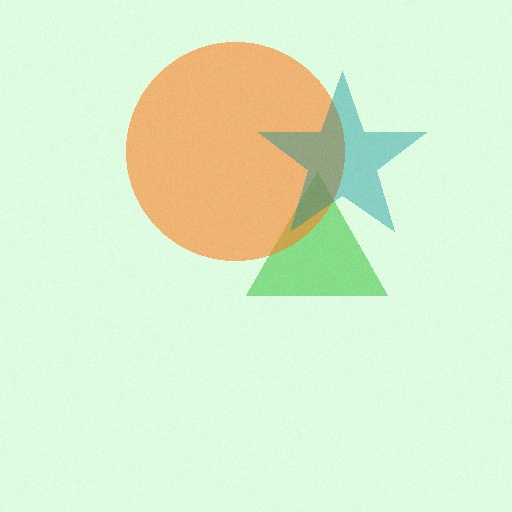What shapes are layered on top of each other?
The layered shapes are: a green triangle, an orange circle, a teal star.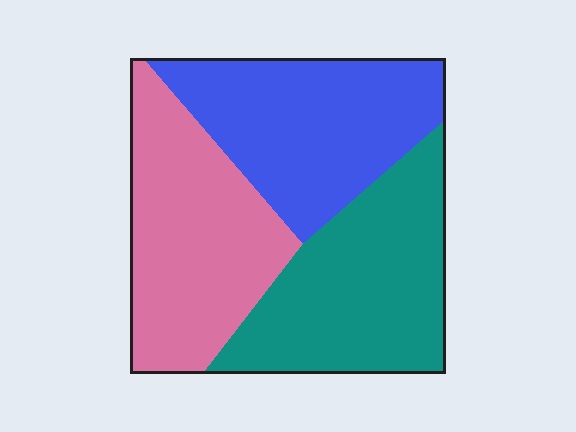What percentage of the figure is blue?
Blue covers roughly 35% of the figure.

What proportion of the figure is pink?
Pink covers about 35% of the figure.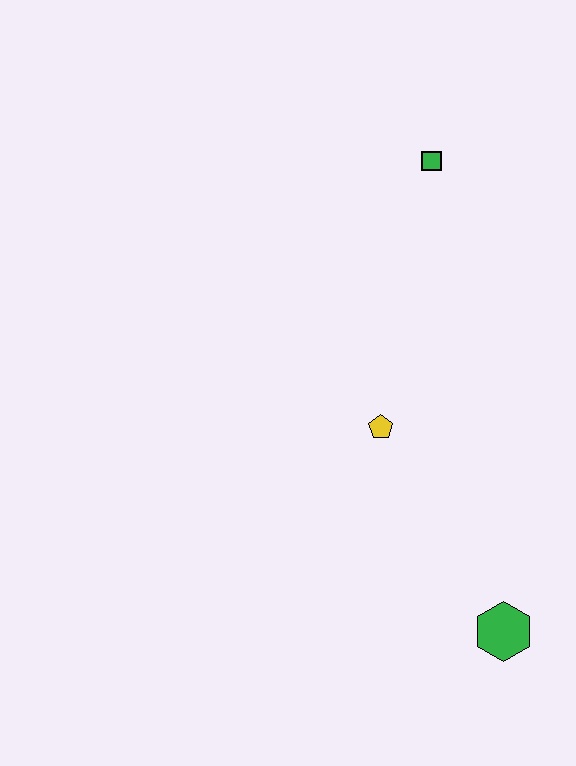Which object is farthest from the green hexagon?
The green square is farthest from the green hexagon.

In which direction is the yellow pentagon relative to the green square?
The yellow pentagon is below the green square.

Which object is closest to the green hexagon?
The yellow pentagon is closest to the green hexagon.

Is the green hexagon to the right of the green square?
Yes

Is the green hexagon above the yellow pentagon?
No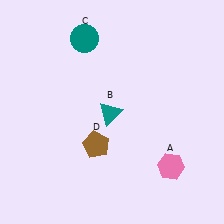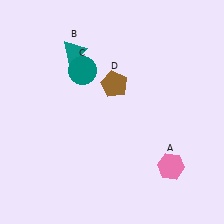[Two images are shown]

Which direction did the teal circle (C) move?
The teal circle (C) moved down.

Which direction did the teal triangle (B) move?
The teal triangle (B) moved up.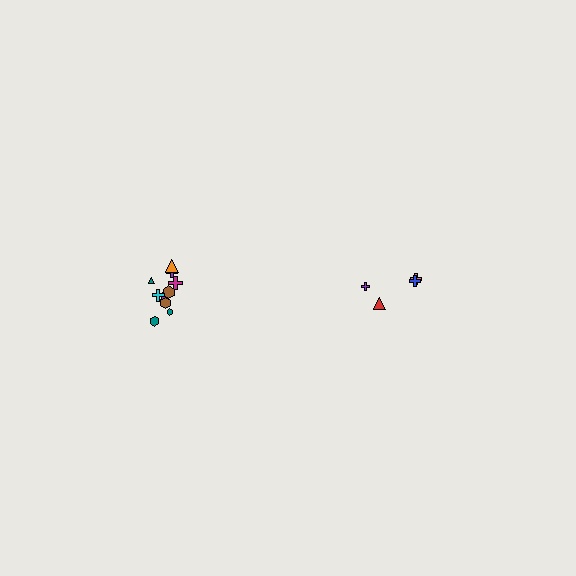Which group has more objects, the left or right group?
The left group.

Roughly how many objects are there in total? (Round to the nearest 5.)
Roughly 15 objects in total.